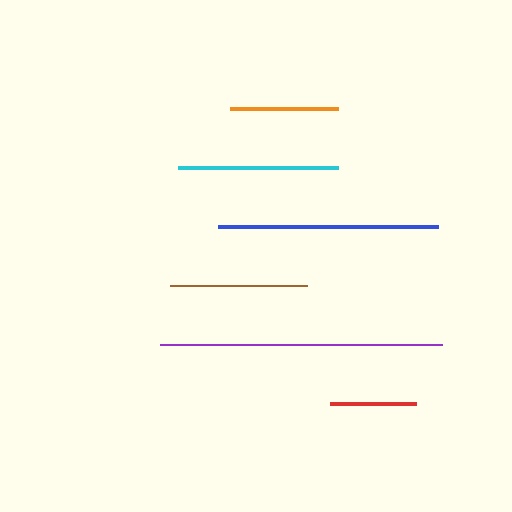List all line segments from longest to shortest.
From longest to shortest: purple, blue, cyan, brown, orange, red.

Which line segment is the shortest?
The red line is the shortest at approximately 86 pixels.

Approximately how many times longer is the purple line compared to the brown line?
The purple line is approximately 2.0 times the length of the brown line.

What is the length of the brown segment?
The brown segment is approximately 138 pixels long.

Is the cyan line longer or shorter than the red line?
The cyan line is longer than the red line.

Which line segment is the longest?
The purple line is the longest at approximately 282 pixels.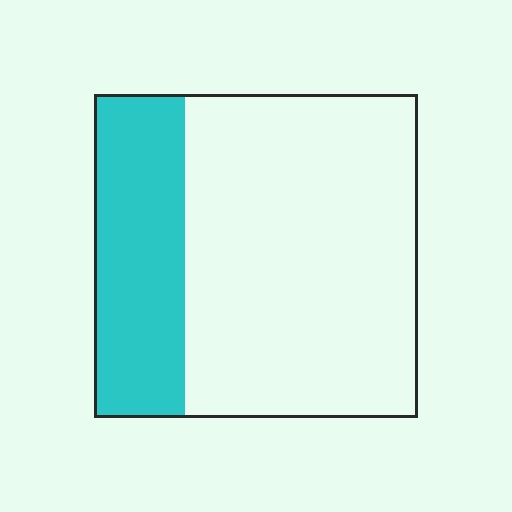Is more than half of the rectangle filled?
No.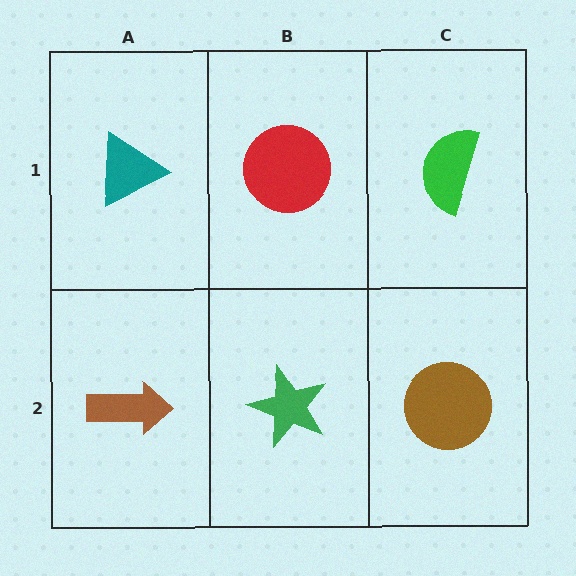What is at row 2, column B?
A green star.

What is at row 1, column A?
A teal triangle.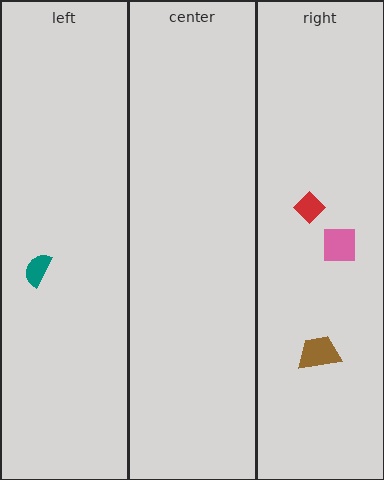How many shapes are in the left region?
1.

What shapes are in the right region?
The red diamond, the brown trapezoid, the pink square.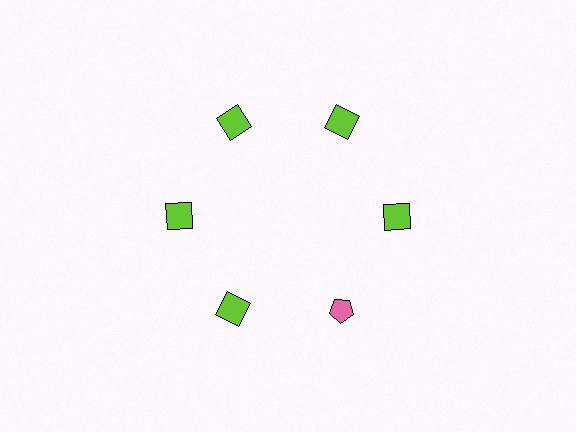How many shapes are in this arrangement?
There are 6 shapes arranged in a ring pattern.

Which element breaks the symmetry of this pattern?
The pink pentagon at roughly the 5 o'clock position breaks the symmetry. All other shapes are lime squares.